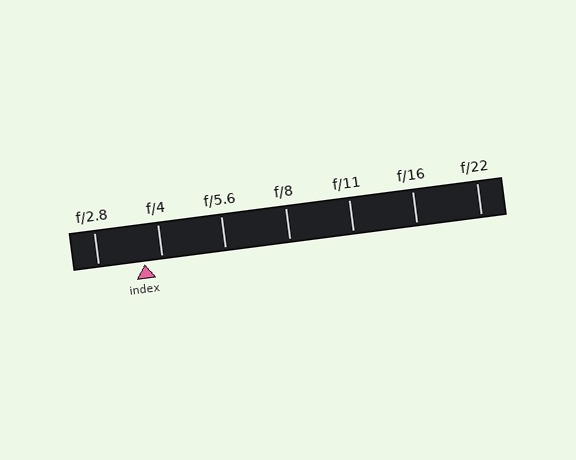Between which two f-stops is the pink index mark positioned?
The index mark is between f/2.8 and f/4.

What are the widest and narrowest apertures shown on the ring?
The widest aperture shown is f/2.8 and the narrowest is f/22.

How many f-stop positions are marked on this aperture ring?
There are 7 f-stop positions marked.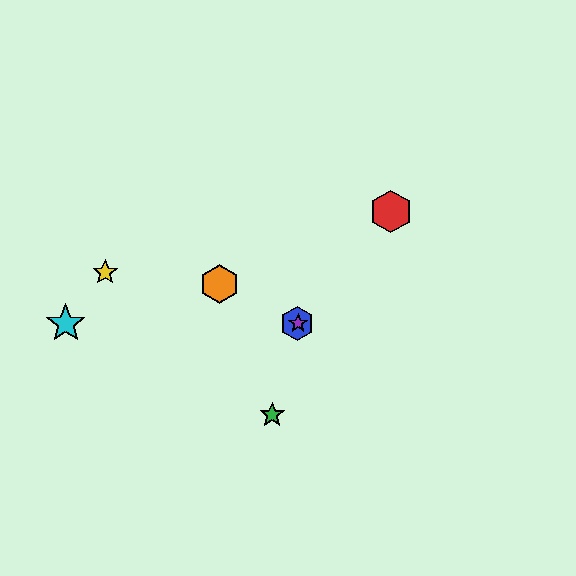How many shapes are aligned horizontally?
3 shapes (the blue hexagon, the purple star, the cyan star) are aligned horizontally.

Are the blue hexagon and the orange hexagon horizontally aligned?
No, the blue hexagon is at y≈323 and the orange hexagon is at y≈284.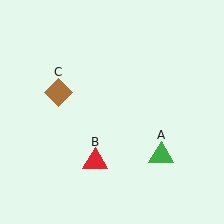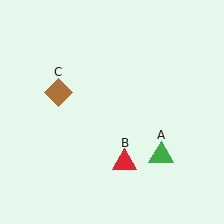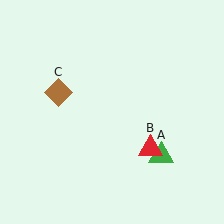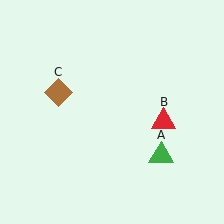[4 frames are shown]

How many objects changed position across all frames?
1 object changed position: red triangle (object B).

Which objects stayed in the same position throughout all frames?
Green triangle (object A) and brown diamond (object C) remained stationary.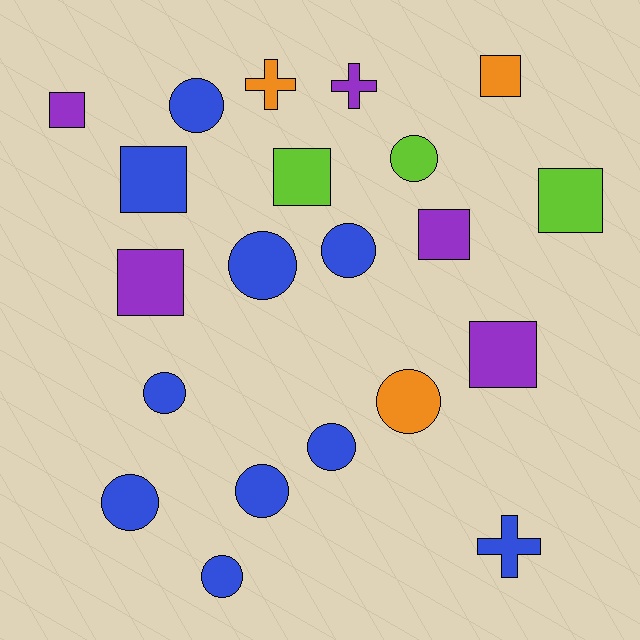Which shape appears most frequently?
Circle, with 10 objects.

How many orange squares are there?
There is 1 orange square.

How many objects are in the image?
There are 21 objects.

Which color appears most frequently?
Blue, with 10 objects.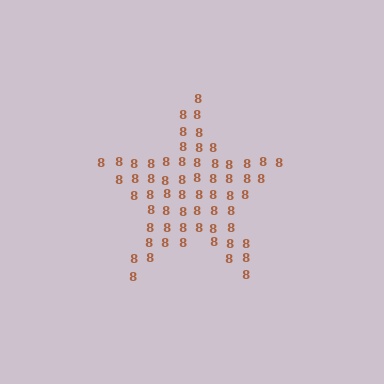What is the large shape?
The large shape is a star.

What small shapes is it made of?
It is made of small digit 8's.